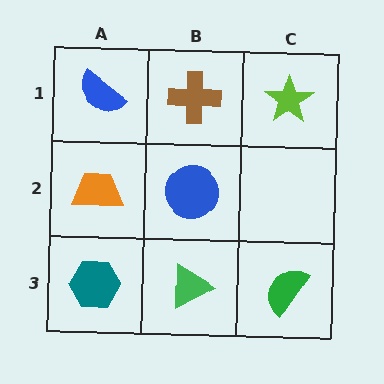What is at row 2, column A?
An orange trapezoid.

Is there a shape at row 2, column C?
No, that cell is empty.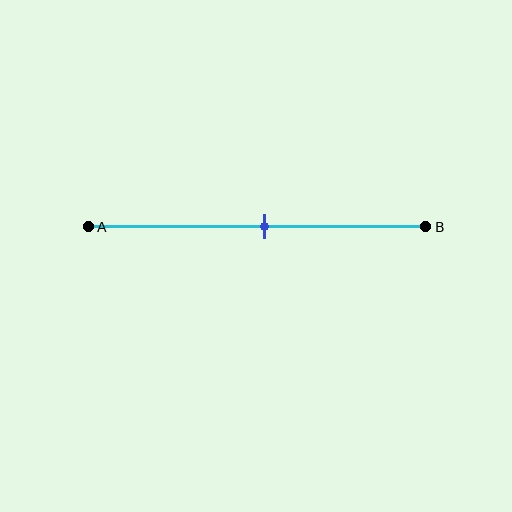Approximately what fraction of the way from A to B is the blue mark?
The blue mark is approximately 50% of the way from A to B.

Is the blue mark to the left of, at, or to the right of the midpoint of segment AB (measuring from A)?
The blue mark is approximately at the midpoint of segment AB.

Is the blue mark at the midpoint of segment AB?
Yes, the mark is approximately at the midpoint.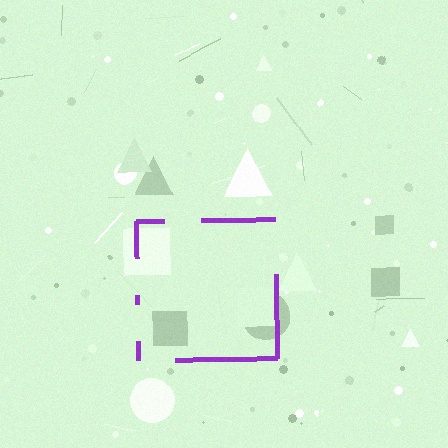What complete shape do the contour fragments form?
The contour fragments form a square.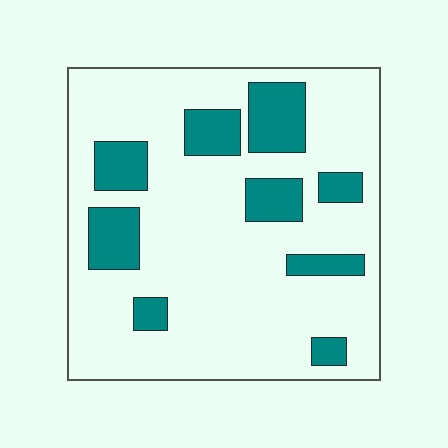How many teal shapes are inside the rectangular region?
9.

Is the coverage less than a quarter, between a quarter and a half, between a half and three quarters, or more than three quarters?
Less than a quarter.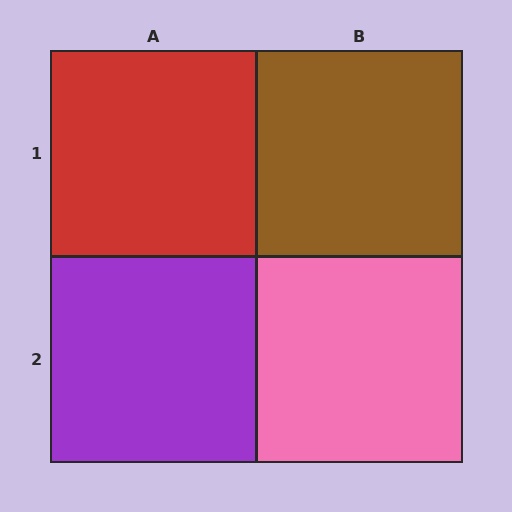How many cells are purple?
1 cell is purple.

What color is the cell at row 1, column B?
Brown.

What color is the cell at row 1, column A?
Red.